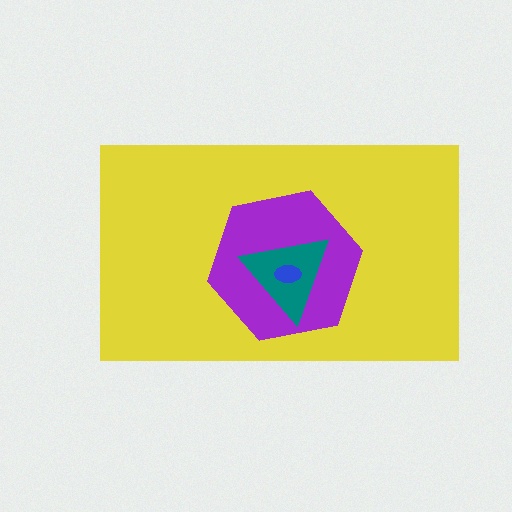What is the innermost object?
The blue ellipse.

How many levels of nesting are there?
4.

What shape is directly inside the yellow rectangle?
The purple hexagon.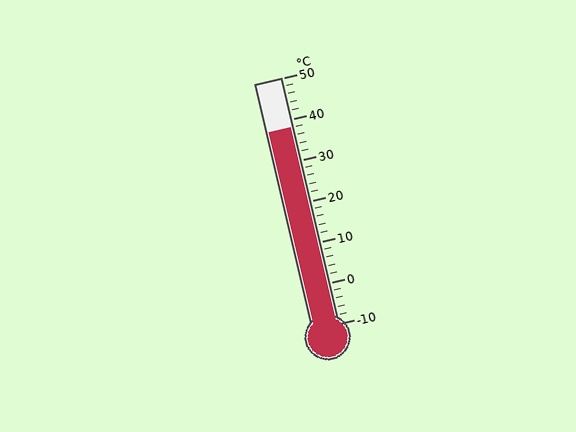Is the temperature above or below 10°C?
The temperature is above 10°C.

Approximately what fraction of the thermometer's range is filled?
The thermometer is filled to approximately 80% of its range.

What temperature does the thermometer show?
The thermometer shows approximately 38°C.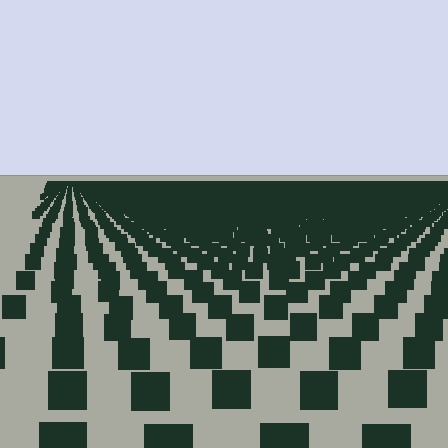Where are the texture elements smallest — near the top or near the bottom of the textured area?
Near the top.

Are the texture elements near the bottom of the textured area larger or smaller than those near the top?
Larger. Near the bottom, elements are closer to the viewer and appear at a bigger on-screen size.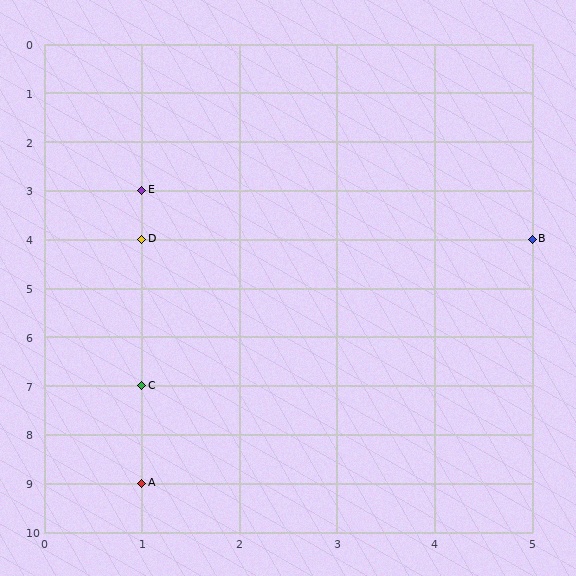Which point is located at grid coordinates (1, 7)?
Point C is at (1, 7).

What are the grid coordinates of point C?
Point C is at grid coordinates (1, 7).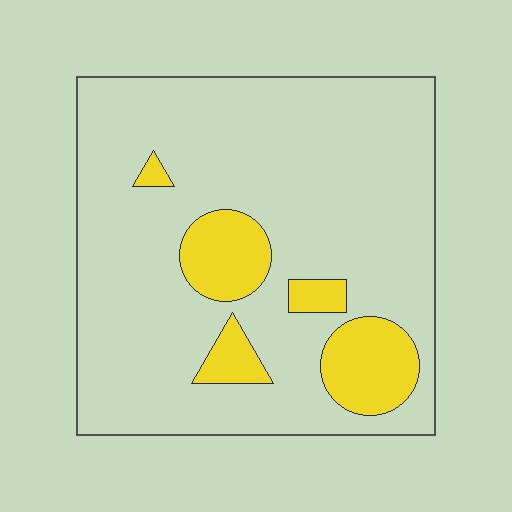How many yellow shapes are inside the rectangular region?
5.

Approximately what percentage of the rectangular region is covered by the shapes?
Approximately 15%.